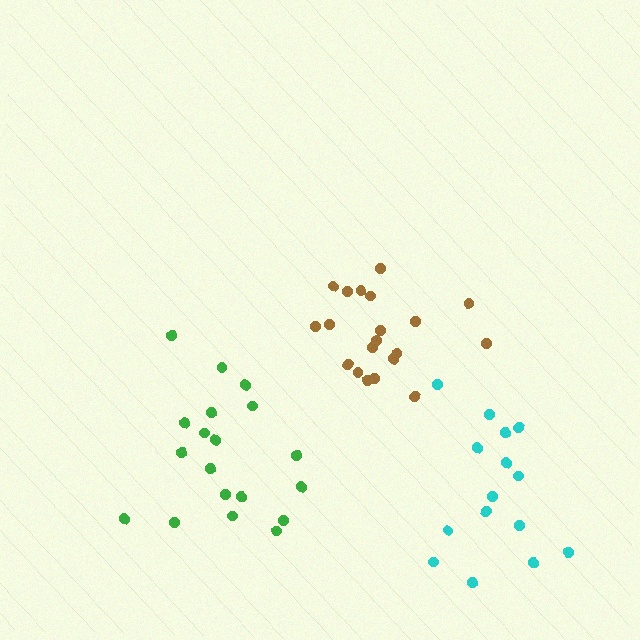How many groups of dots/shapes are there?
There are 3 groups.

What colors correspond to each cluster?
The clusters are colored: brown, green, cyan.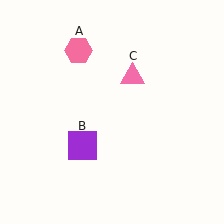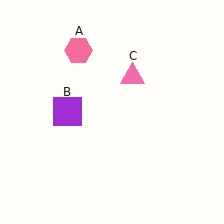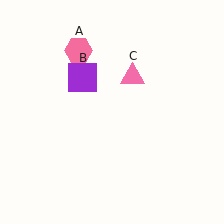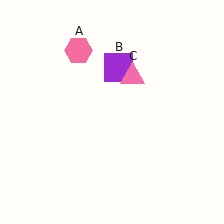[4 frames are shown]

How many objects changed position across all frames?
1 object changed position: purple square (object B).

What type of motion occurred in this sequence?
The purple square (object B) rotated clockwise around the center of the scene.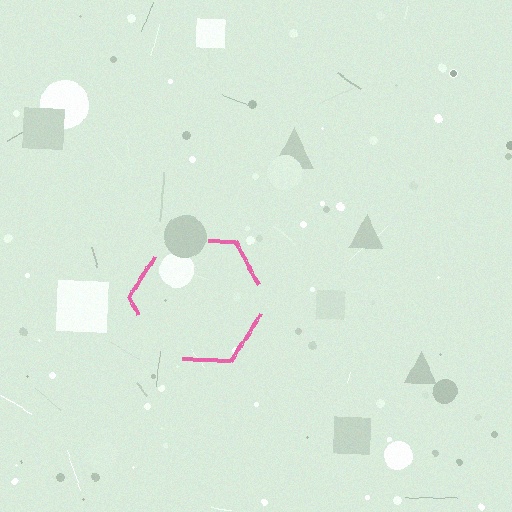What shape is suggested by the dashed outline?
The dashed outline suggests a hexagon.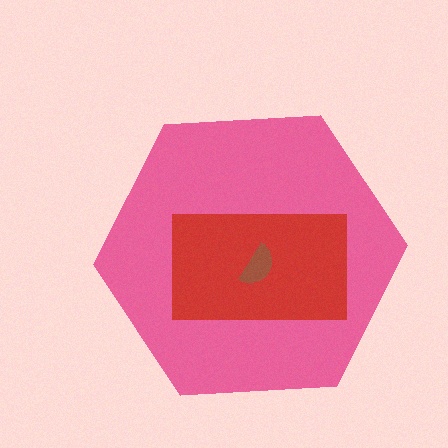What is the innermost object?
The brown semicircle.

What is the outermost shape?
The pink hexagon.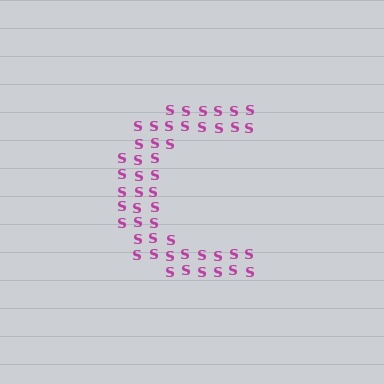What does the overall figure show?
The overall figure shows the letter C.